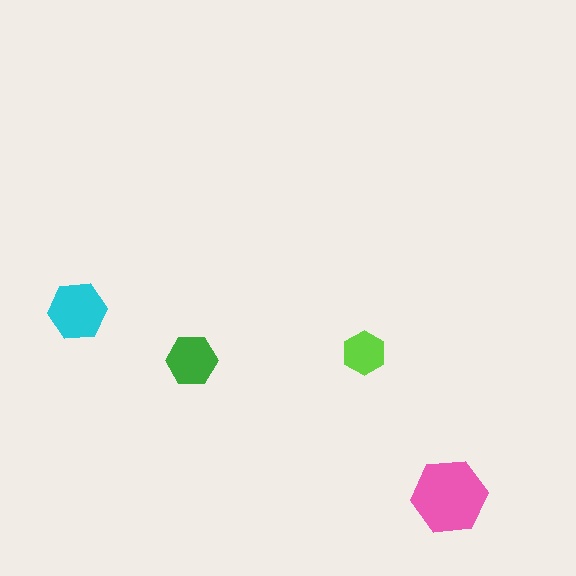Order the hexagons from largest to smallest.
the pink one, the cyan one, the green one, the lime one.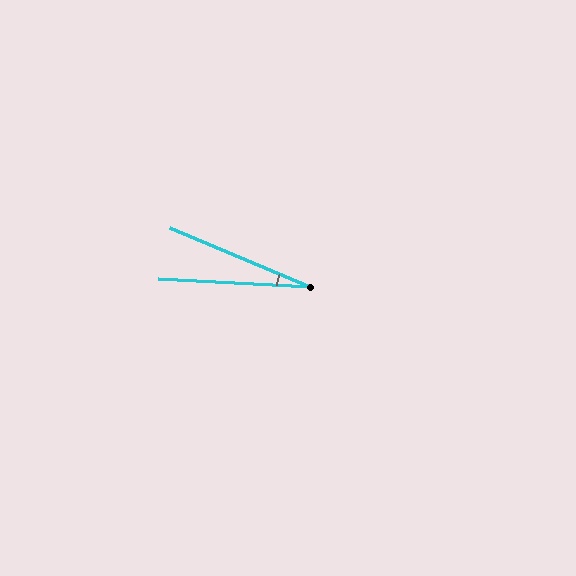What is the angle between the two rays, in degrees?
Approximately 20 degrees.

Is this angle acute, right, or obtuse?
It is acute.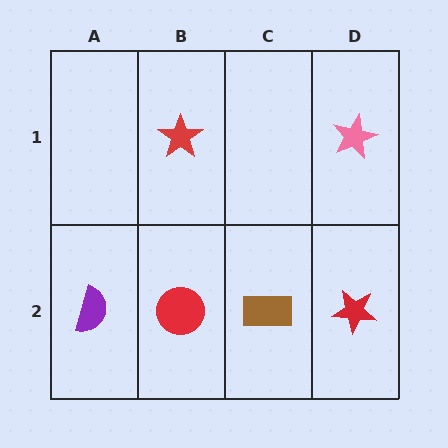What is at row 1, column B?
A red star.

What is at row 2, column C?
A brown rectangle.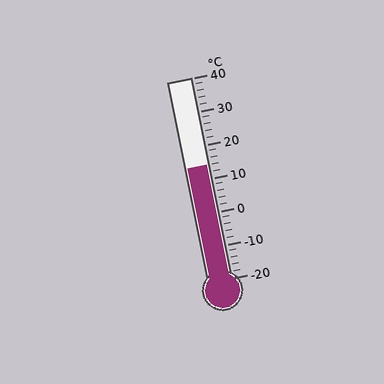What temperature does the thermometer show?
The thermometer shows approximately 14°C.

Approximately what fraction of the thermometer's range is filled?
The thermometer is filled to approximately 55% of its range.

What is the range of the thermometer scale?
The thermometer scale ranges from -20°C to 40°C.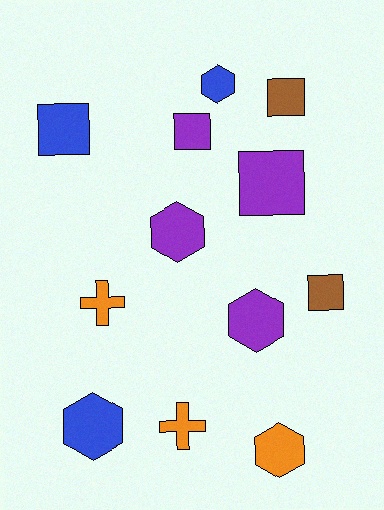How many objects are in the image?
There are 12 objects.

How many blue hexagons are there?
There are 2 blue hexagons.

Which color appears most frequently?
Purple, with 4 objects.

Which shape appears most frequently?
Square, with 5 objects.